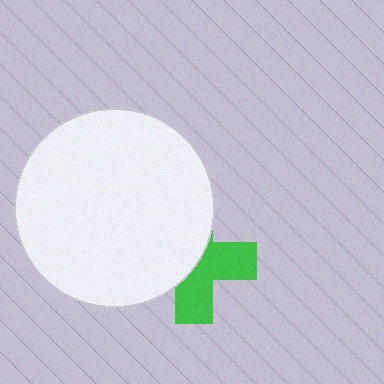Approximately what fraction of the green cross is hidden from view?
Roughly 52% of the green cross is hidden behind the white circle.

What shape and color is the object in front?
The object in front is a white circle.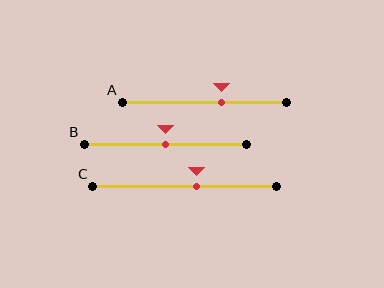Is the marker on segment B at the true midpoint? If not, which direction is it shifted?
Yes, the marker on segment B is at the true midpoint.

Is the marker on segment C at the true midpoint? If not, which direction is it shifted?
No, the marker on segment C is shifted to the right by about 7% of the segment length.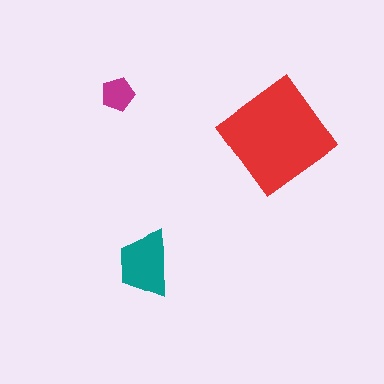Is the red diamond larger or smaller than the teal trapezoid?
Larger.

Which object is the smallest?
The magenta pentagon.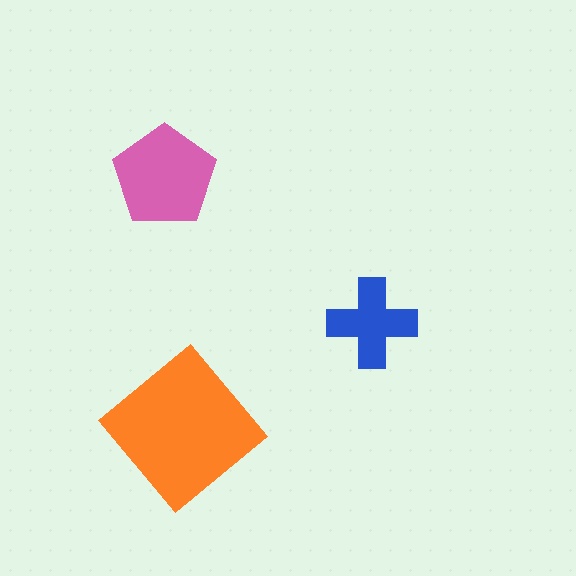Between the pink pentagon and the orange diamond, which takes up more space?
The orange diamond.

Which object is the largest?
The orange diamond.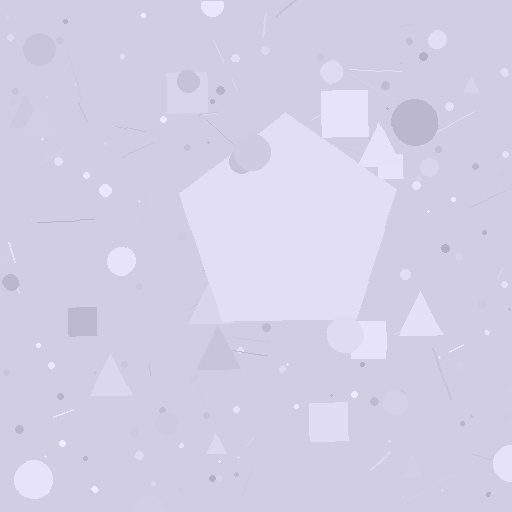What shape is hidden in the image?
A pentagon is hidden in the image.